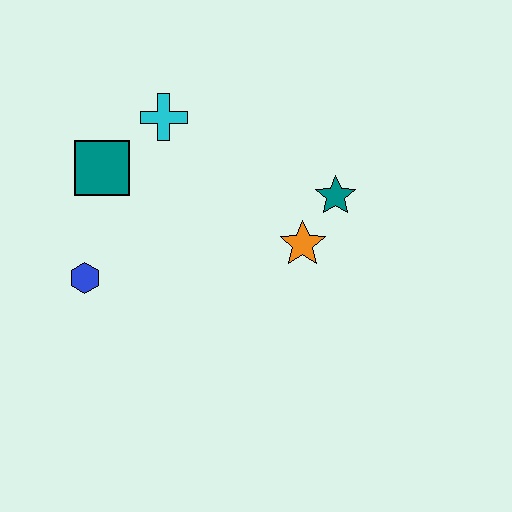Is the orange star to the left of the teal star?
Yes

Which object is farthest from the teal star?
The blue hexagon is farthest from the teal star.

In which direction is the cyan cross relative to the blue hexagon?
The cyan cross is above the blue hexagon.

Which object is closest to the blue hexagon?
The teal square is closest to the blue hexagon.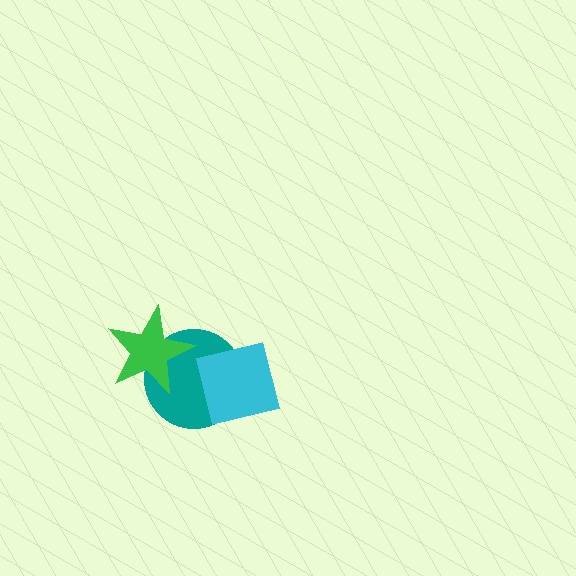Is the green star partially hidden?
No, no other shape covers it.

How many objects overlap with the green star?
1 object overlaps with the green star.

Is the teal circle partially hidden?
Yes, it is partially covered by another shape.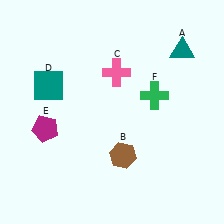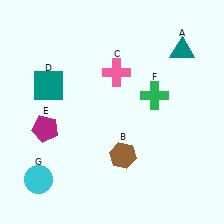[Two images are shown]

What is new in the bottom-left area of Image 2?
A cyan circle (G) was added in the bottom-left area of Image 2.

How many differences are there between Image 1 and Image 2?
There is 1 difference between the two images.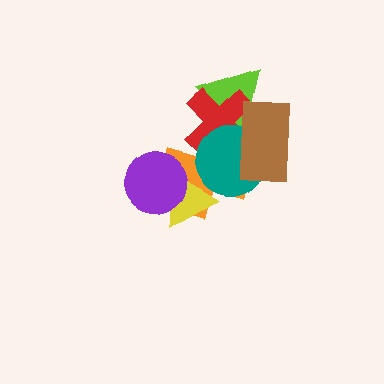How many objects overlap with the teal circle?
5 objects overlap with the teal circle.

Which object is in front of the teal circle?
The brown rectangle is in front of the teal circle.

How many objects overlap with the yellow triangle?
3 objects overlap with the yellow triangle.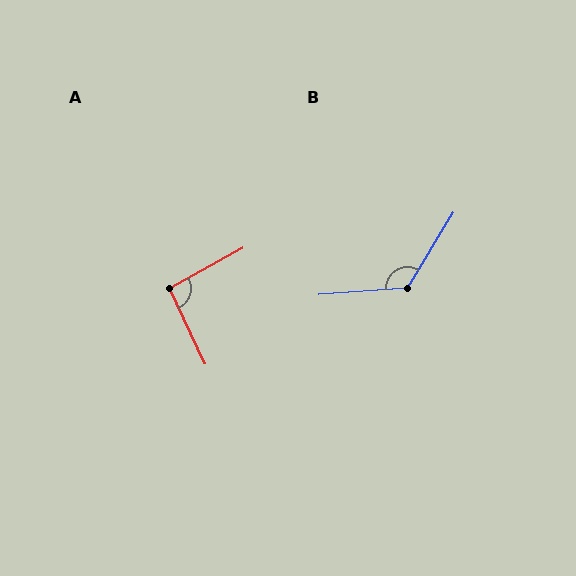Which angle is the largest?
B, at approximately 125 degrees.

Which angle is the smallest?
A, at approximately 94 degrees.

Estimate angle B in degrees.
Approximately 125 degrees.